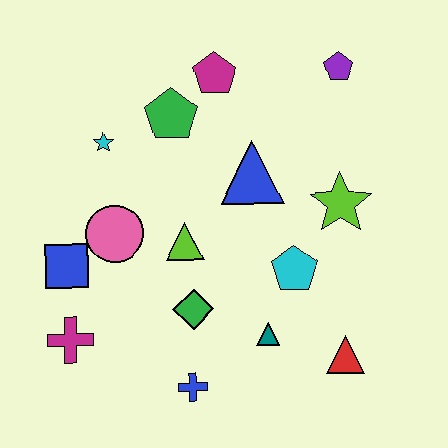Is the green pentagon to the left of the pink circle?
No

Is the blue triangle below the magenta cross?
No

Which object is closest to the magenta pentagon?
The green pentagon is closest to the magenta pentagon.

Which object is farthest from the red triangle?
The cyan star is farthest from the red triangle.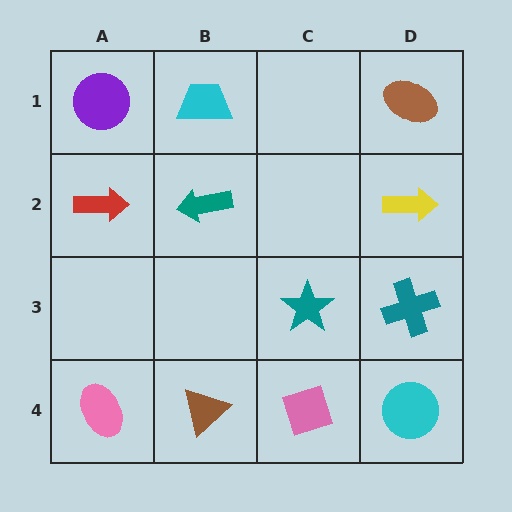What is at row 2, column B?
A teal arrow.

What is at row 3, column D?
A teal cross.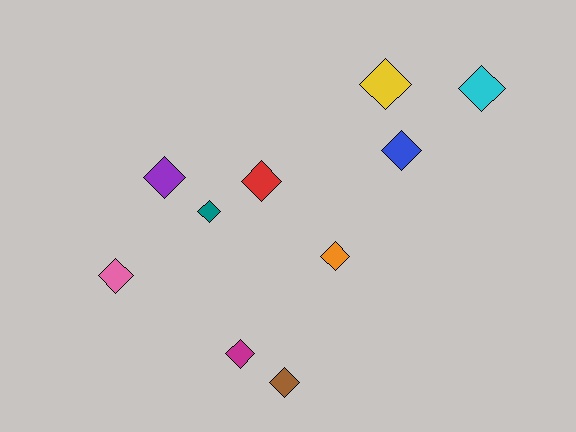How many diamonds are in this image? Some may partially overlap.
There are 10 diamonds.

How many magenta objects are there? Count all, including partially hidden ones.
There is 1 magenta object.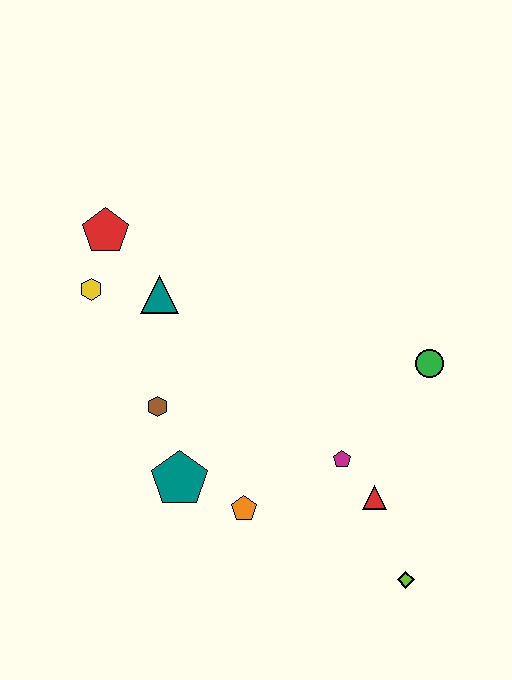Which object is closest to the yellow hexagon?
The red pentagon is closest to the yellow hexagon.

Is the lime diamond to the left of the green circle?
Yes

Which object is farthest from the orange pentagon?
The red pentagon is farthest from the orange pentagon.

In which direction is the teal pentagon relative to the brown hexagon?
The teal pentagon is below the brown hexagon.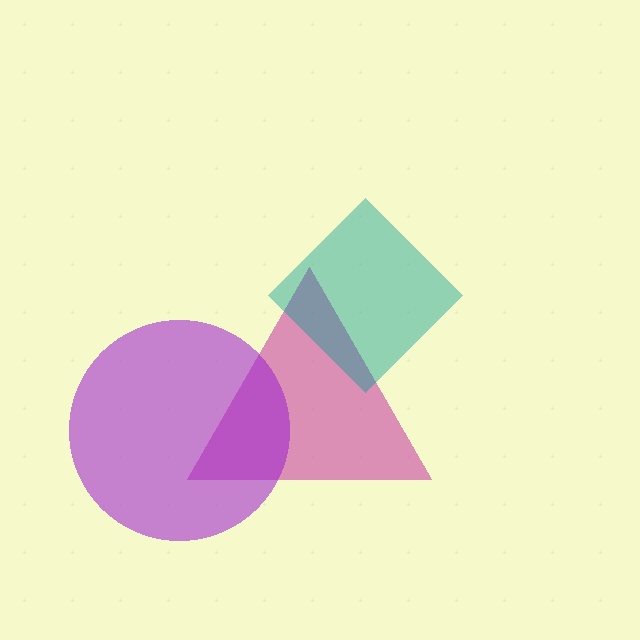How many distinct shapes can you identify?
There are 3 distinct shapes: a magenta triangle, a teal diamond, a purple circle.